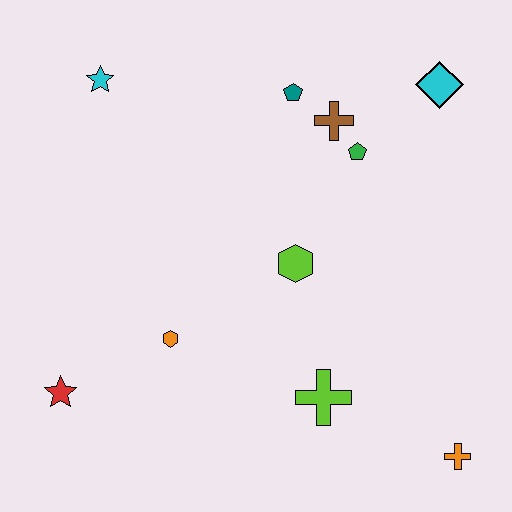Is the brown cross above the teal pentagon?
No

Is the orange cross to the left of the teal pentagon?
No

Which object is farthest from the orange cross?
The cyan star is farthest from the orange cross.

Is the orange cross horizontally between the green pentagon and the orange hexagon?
No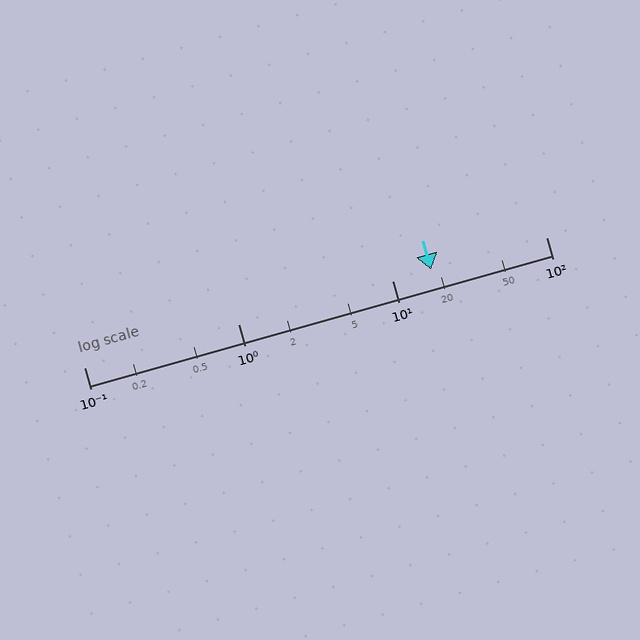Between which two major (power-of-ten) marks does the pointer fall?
The pointer is between 10 and 100.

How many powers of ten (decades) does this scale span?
The scale spans 3 decades, from 0.1 to 100.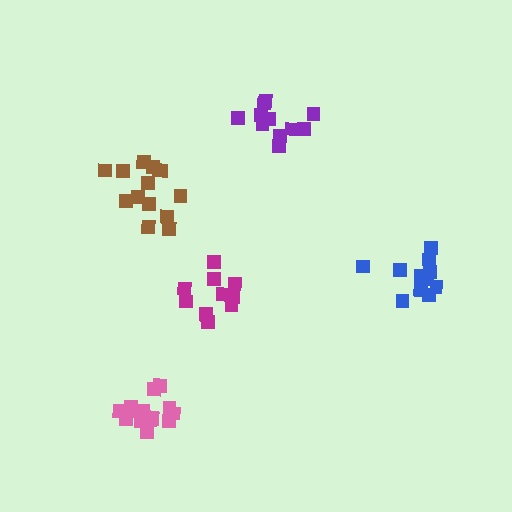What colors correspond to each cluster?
The clusters are colored: purple, magenta, blue, brown, pink.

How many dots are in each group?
Group 1: 11 dots, Group 2: 11 dots, Group 3: 11 dots, Group 4: 14 dots, Group 5: 16 dots (63 total).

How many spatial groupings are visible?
There are 5 spatial groupings.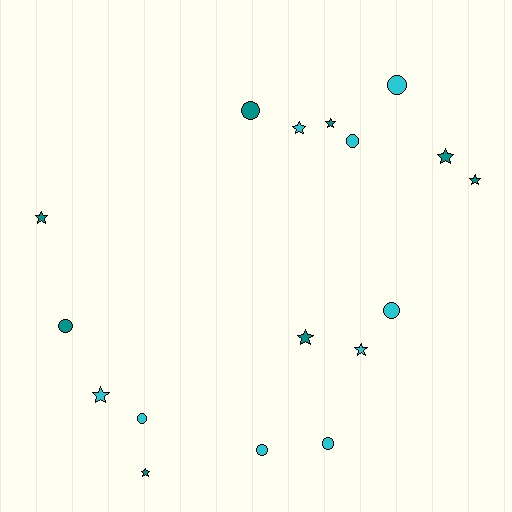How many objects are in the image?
There are 17 objects.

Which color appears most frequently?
Cyan, with 9 objects.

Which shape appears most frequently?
Star, with 9 objects.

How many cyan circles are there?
There are 6 cyan circles.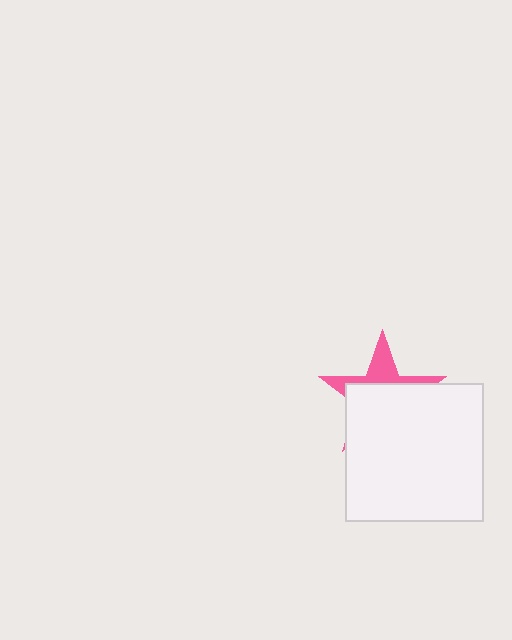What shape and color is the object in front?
The object in front is a white square.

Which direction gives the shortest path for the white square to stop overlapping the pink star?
Moving down gives the shortest separation.